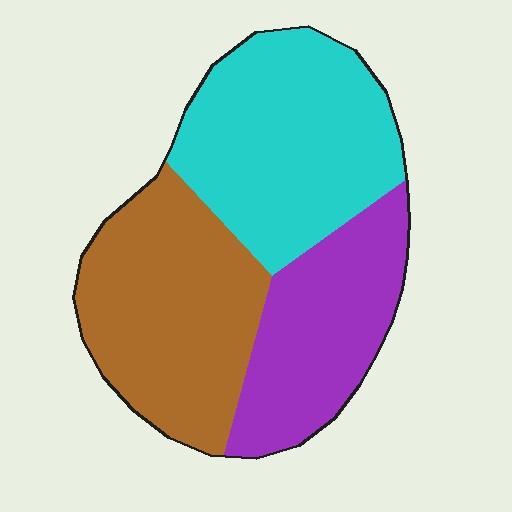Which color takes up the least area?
Purple, at roughly 25%.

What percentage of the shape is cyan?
Cyan covers roughly 40% of the shape.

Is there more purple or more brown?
Brown.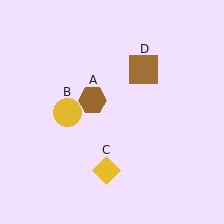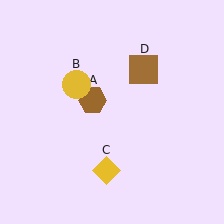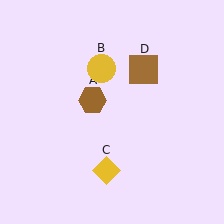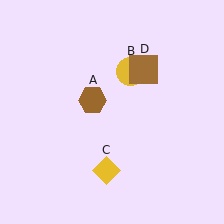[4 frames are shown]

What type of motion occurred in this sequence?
The yellow circle (object B) rotated clockwise around the center of the scene.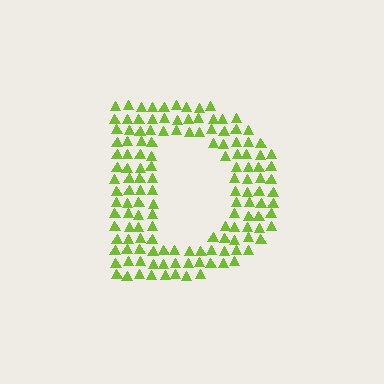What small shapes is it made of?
It is made of small triangles.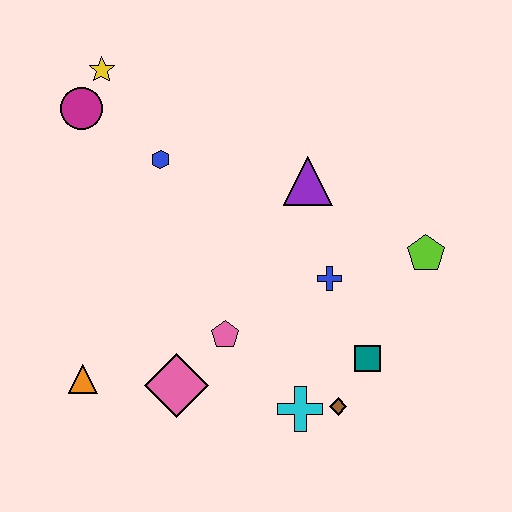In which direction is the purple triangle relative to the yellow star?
The purple triangle is to the right of the yellow star.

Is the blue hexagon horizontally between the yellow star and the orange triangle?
No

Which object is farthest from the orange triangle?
The lime pentagon is farthest from the orange triangle.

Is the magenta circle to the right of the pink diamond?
No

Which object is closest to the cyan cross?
The brown diamond is closest to the cyan cross.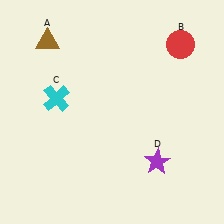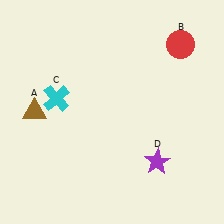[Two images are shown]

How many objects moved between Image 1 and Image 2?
1 object moved between the two images.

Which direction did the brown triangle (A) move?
The brown triangle (A) moved down.